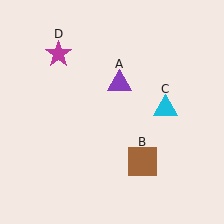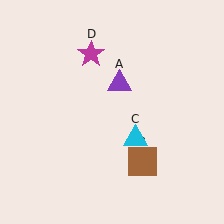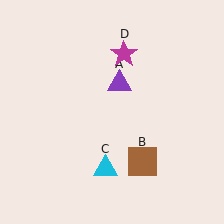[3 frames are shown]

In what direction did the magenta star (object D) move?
The magenta star (object D) moved right.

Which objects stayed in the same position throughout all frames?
Purple triangle (object A) and brown square (object B) remained stationary.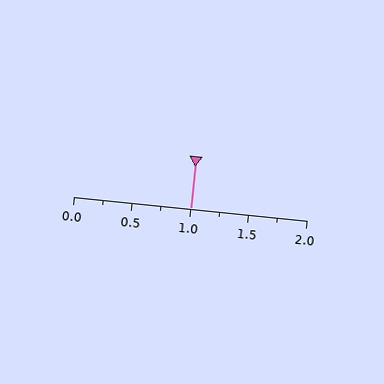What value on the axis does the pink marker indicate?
The marker indicates approximately 1.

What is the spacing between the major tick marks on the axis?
The major ticks are spaced 0.5 apart.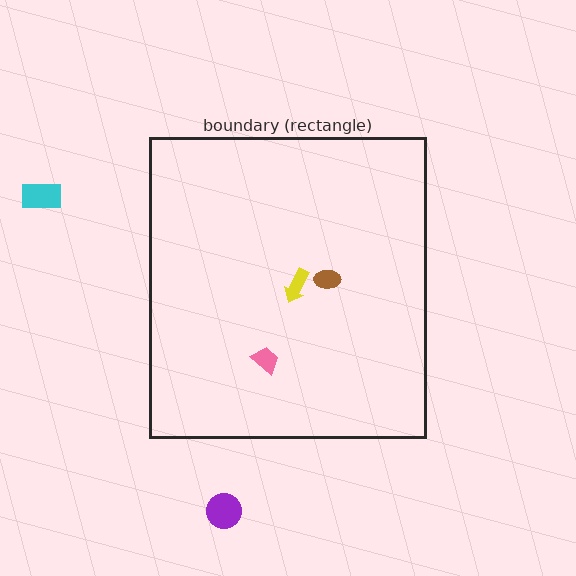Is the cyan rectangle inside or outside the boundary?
Outside.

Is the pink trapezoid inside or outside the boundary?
Inside.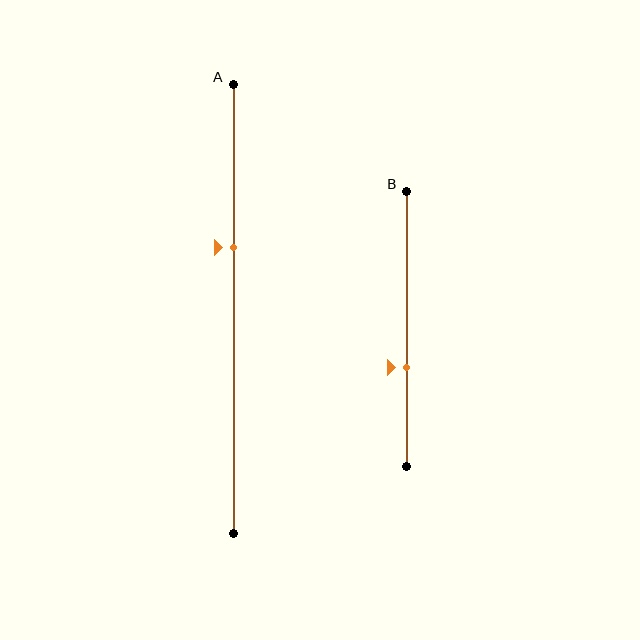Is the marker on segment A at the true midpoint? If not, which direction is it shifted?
No, the marker on segment A is shifted upward by about 14% of the segment length.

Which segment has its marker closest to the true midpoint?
Segment A has its marker closest to the true midpoint.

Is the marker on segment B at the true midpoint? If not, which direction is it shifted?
No, the marker on segment B is shifted downward by about 14% of the segment length.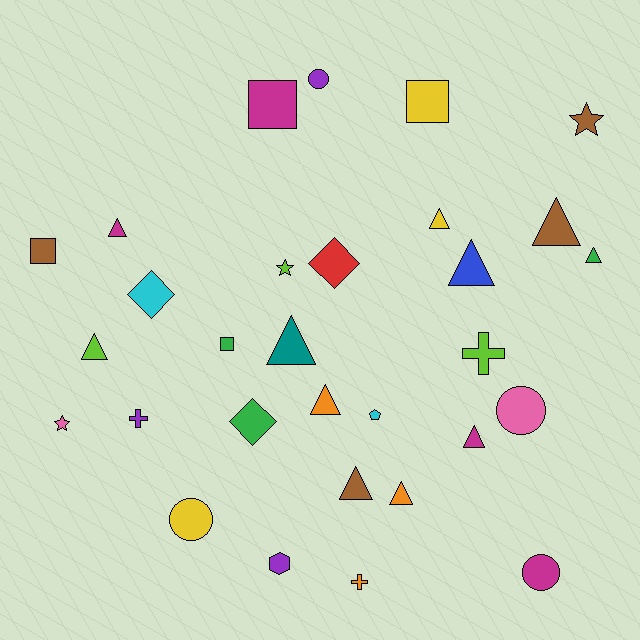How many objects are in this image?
There are 30 objects.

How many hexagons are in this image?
There is 1 hexagon.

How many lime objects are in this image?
There are 3 lime objects.